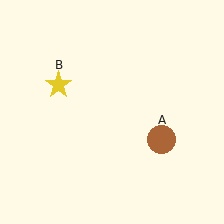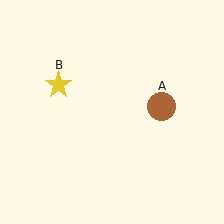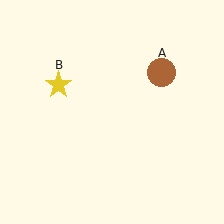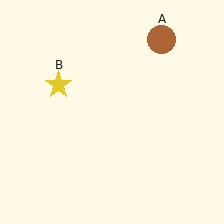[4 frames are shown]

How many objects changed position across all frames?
1 object changed position: brown circle (object A).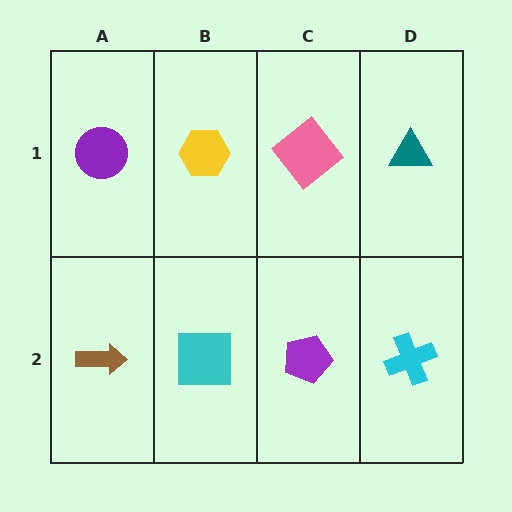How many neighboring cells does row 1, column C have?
3.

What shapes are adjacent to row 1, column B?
A cyan square (row 2, column B), a purple circle (row 1, column A), a pink diamond (row 1, column C).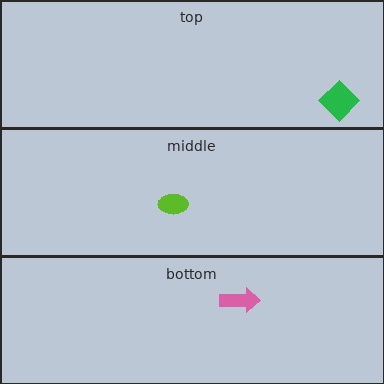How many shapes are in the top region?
1.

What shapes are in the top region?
The green diamond.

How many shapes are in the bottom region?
1.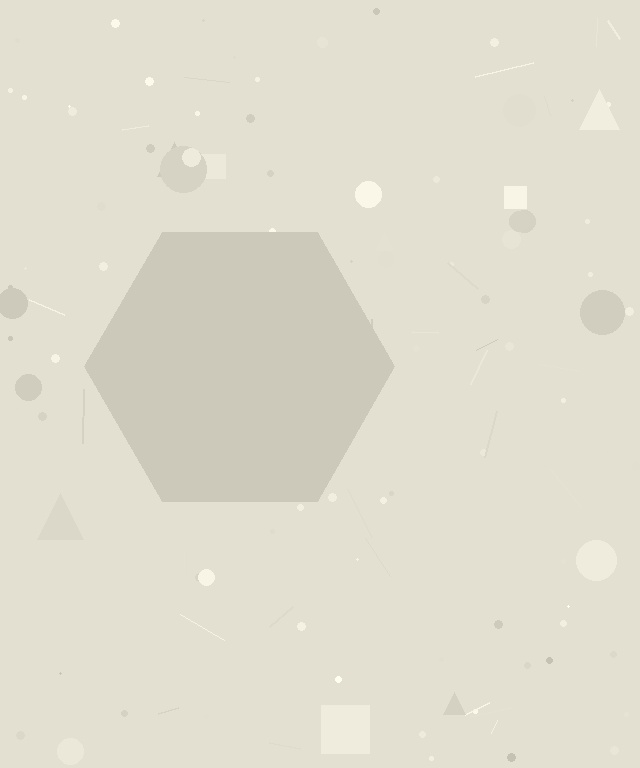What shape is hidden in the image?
A hexagon is hidden in the image.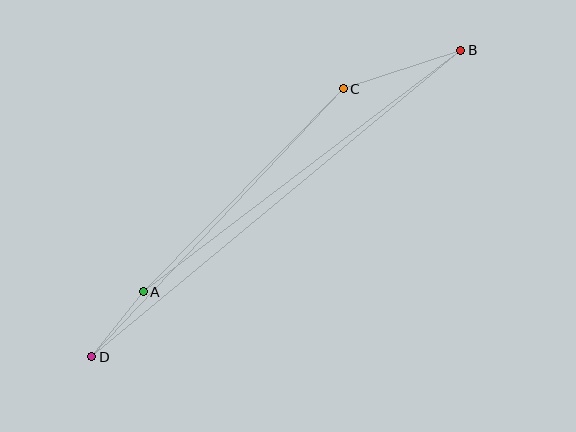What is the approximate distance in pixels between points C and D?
The distance between C and D is approximately 368 pixels.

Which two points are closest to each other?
Points A and D are closest to each other.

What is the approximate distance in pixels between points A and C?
The distance between A and C is approximately 285 pixels.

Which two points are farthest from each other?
Points B and D are farthest from each other.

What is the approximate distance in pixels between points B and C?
The distance between B and C is approximately 124 pixels.